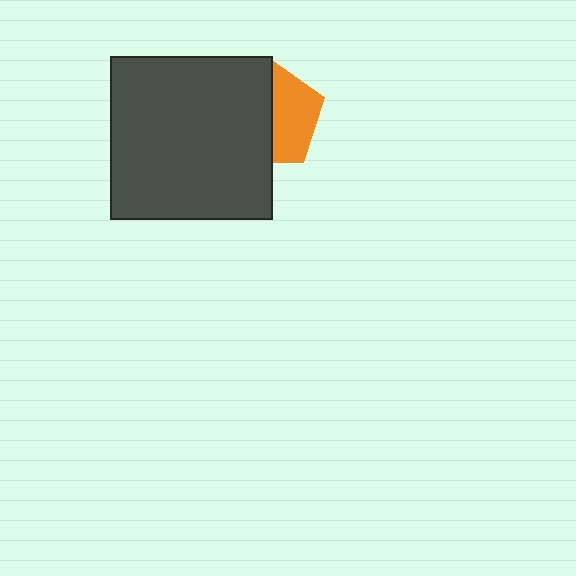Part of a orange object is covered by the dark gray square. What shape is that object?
It is a pentagon.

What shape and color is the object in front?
The object in front is a dark gray square.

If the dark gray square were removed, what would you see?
You would see the complete orange pentagon.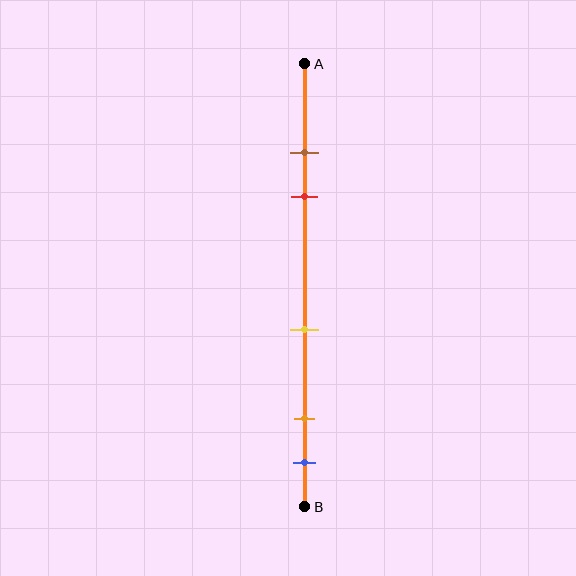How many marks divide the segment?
There are 5 marks dividing the segment.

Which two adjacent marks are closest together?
The brown and red marks are the closest adjacent pair.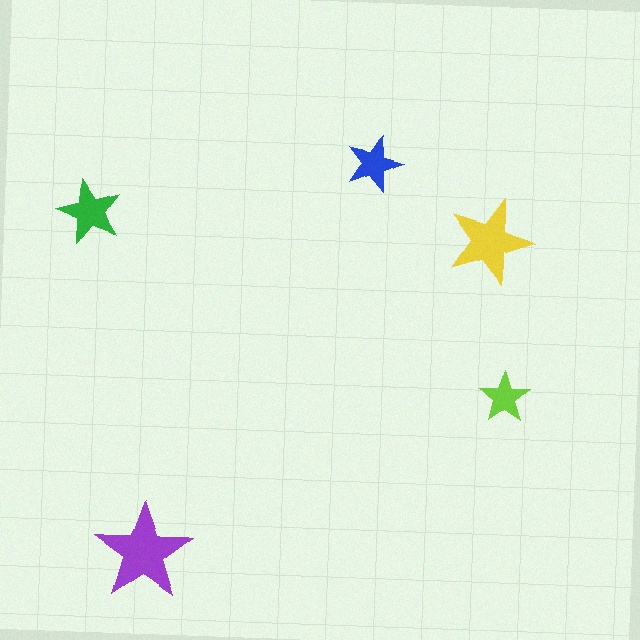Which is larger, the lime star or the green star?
The green one.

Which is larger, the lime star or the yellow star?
The yellow one.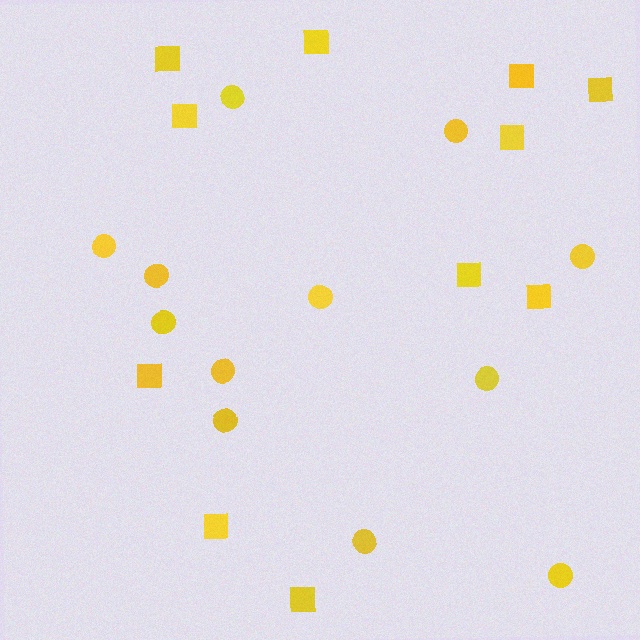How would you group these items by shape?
There are 2 groups: one group of circles (12) and one group of squares (11).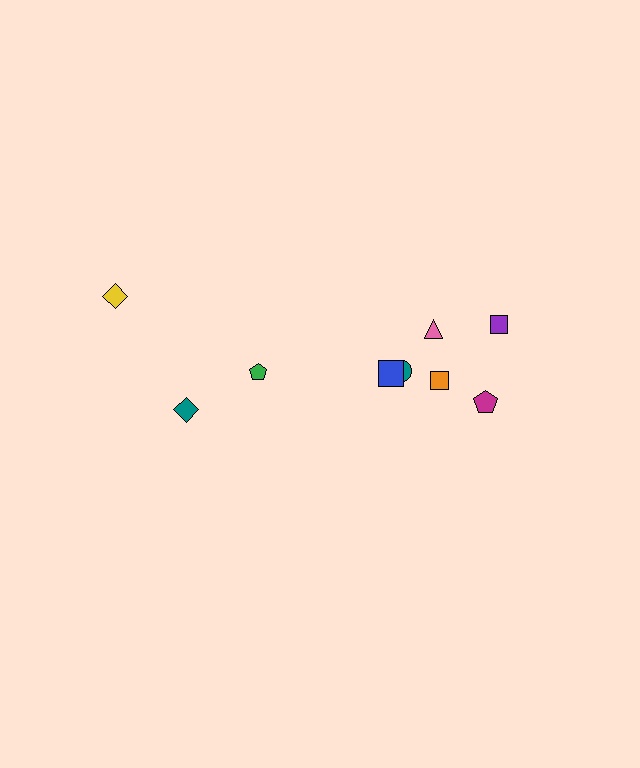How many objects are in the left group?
There are 3 objects.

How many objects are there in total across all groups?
There are 9 objects.